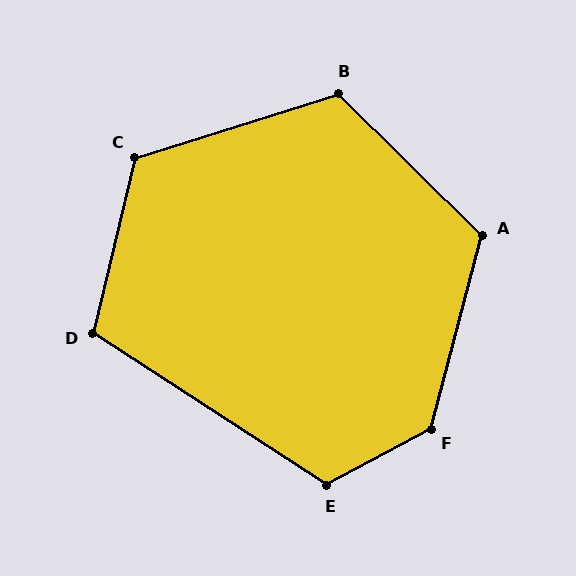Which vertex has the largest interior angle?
F, at approximately 133 degrees.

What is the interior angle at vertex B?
Approximately 118 degrees (obtuse).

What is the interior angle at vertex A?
Approximately 120 degrees (obtuse).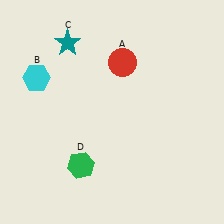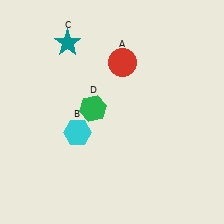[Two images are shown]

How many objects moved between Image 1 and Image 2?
2 objects moved between the two images.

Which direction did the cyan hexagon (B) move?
The cyan hexagon (B) moved down.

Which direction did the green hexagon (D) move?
The green hexagon (D) moved up.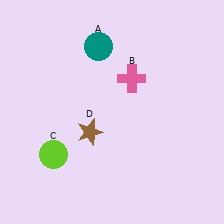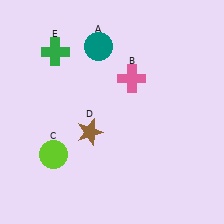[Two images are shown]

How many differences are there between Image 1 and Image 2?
There is 1 difference between the two images.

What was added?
A green cross (E) was added in Image 2.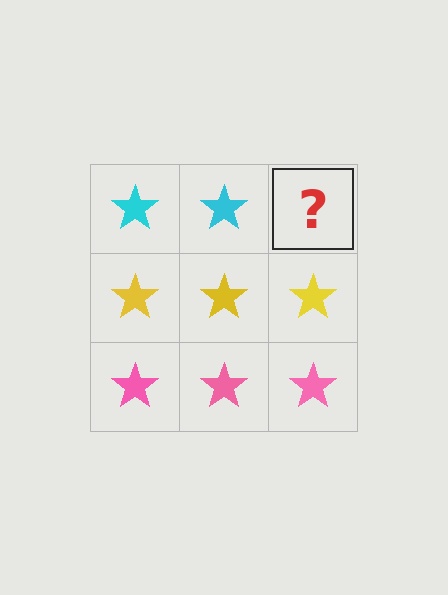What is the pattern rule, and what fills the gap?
The rule is that each row has a consistent color. The gap should be filled with a cyan star.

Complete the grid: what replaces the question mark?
The question mark should be replaced with a cyan star.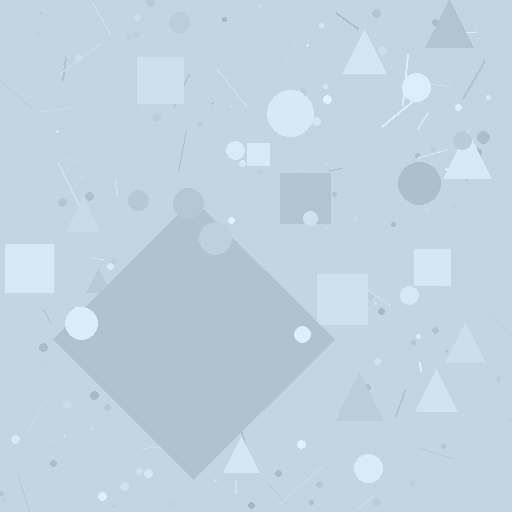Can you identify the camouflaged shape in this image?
The camouflaged shape is a diamond.